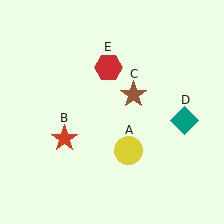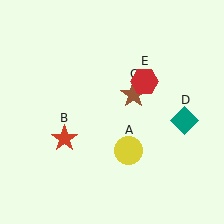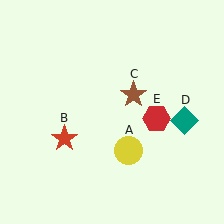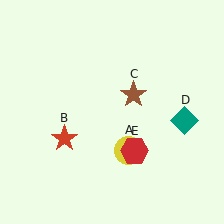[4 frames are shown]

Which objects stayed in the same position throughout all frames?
Yellow circle (object A) and red star (object B) and brown star (object C) and teal diamond (object D) remained stationary.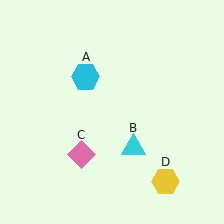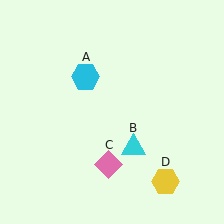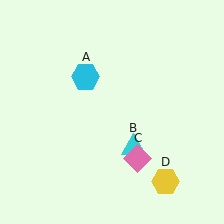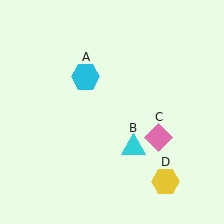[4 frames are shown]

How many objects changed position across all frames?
1 object changed position: pink diamond (object C).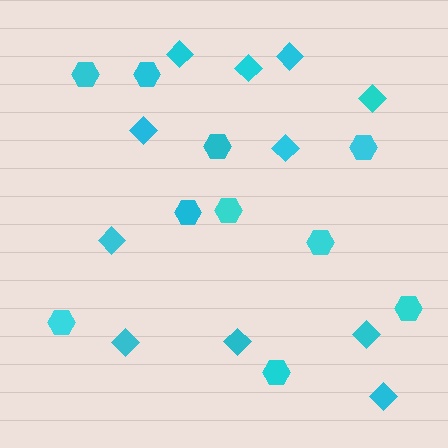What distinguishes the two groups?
There are 2 groups: one group of hexagons (10) and one group of diamonds (11).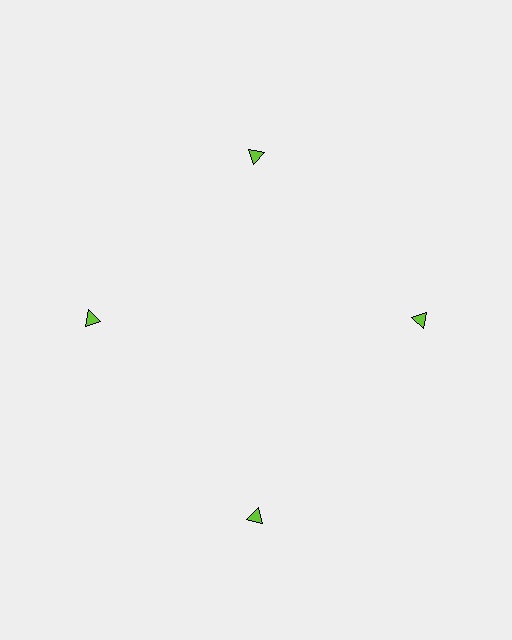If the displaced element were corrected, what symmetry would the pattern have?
It would have 4-fold rotational symmetry — the pattern would map onto itself every 90 degrees.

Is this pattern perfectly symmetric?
No. The 4 lime triangles are arranged in a ring, but one element near the 6 o'clock position is pushed outward from the center, breaking the 4-fold rotational symmetry.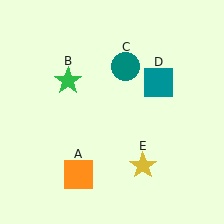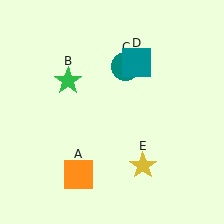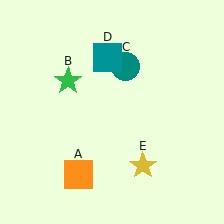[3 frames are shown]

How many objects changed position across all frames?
1 object changed position: teal square (object D).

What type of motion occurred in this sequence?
The teal square (object D) rotated counterclockwise around the center of the scene.